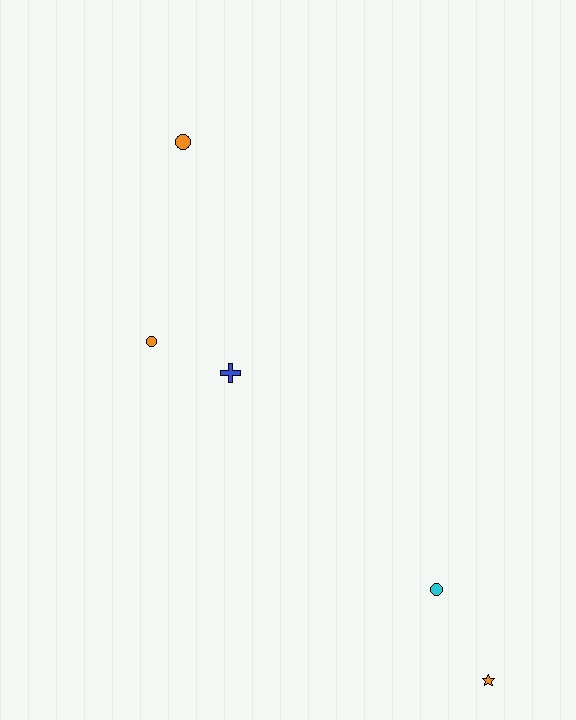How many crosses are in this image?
There is 1 cross.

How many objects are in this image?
There are 5 objects.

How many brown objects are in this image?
There are no brown objects.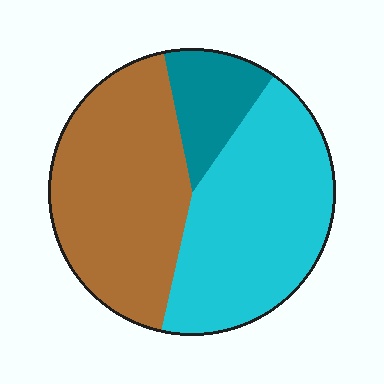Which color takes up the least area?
Teal, at roughly 15%.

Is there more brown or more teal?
Brown.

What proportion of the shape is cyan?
Cyan covers roughly 45% of the shape.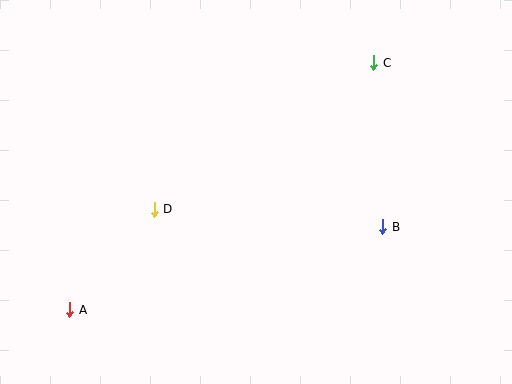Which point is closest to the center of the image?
Point D at (154, 209) is closest to the center.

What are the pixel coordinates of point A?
Point A is at (70, 310).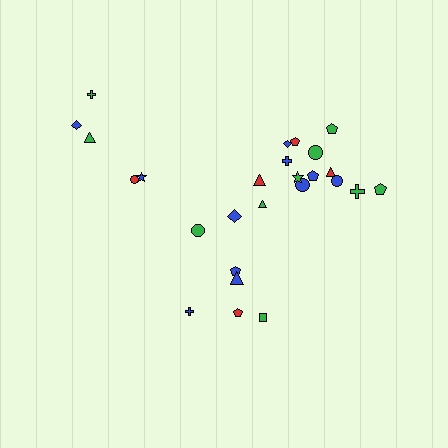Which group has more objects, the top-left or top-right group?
The top-right group.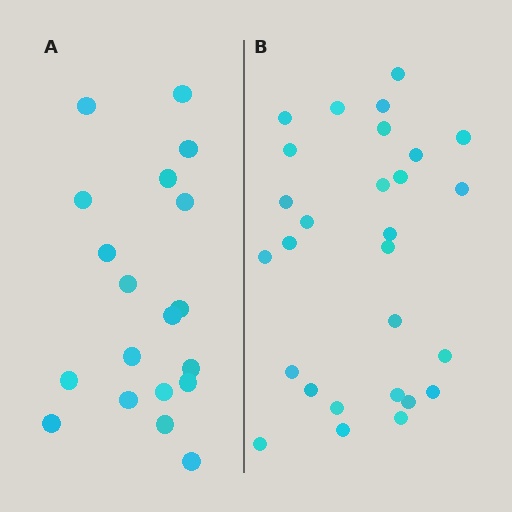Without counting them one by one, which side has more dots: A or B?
Region B (the right region) has more dots.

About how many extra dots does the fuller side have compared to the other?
Region B has roughly 8 or so more dots than region A.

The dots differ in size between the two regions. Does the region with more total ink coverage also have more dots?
No. Region A has more total ink coverage because its dots are larger, but region B actually contains more individual dots. Total area can be misleading — the number of items is what matters here.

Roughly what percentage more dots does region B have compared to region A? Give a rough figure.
About 45% more.